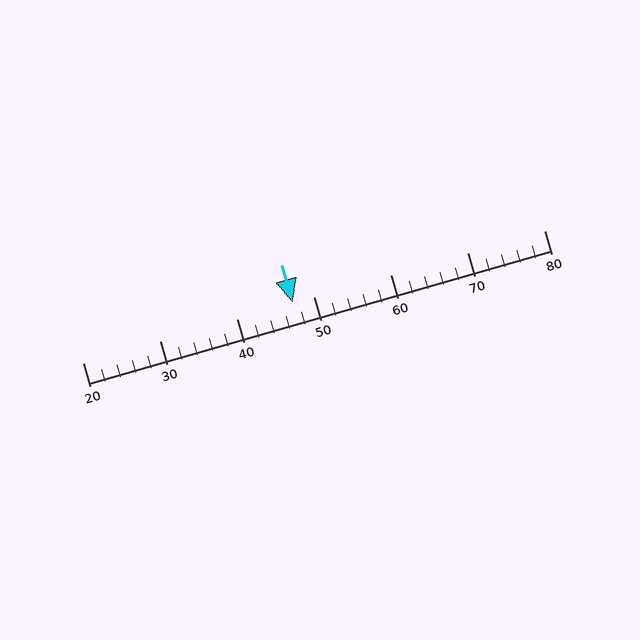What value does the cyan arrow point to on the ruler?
The cyan arrow points to approximately 47.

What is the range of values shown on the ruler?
The ruler shows values from 20 to 80.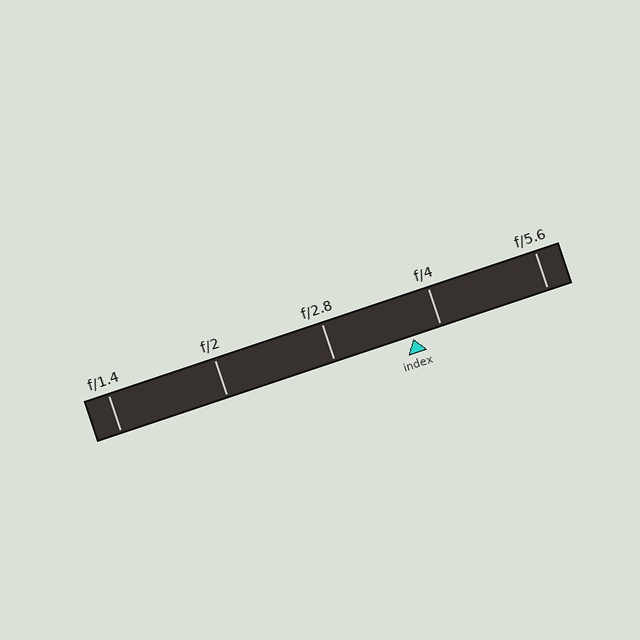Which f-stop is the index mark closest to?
The index mark is closest to f/4.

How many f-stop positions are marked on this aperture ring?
There are 5 f-stop positions marked.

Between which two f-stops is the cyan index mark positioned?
The index mark is between f/2.8 and f/4.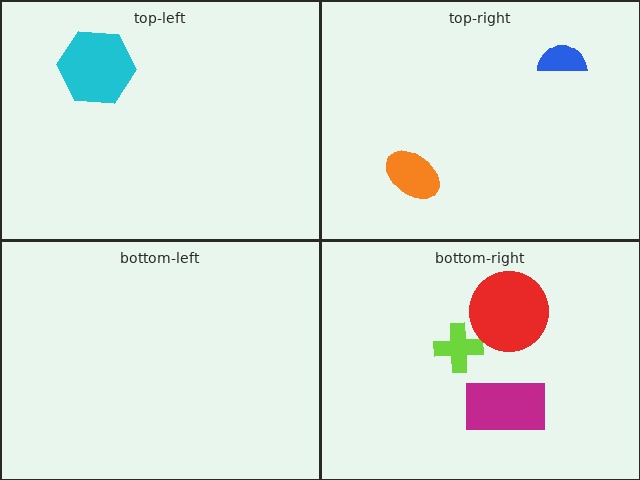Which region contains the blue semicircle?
The top-right region.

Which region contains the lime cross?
The bottom-right region.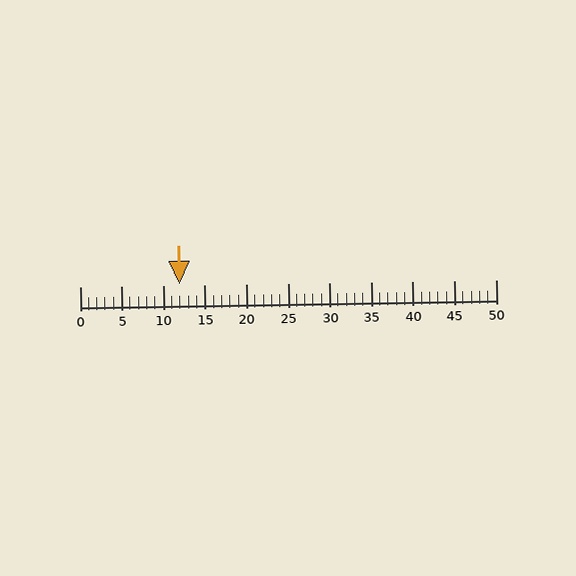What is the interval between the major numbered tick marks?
The major tick marks are spaced 5 units apart.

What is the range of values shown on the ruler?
The ruler shows values from 0 to 50.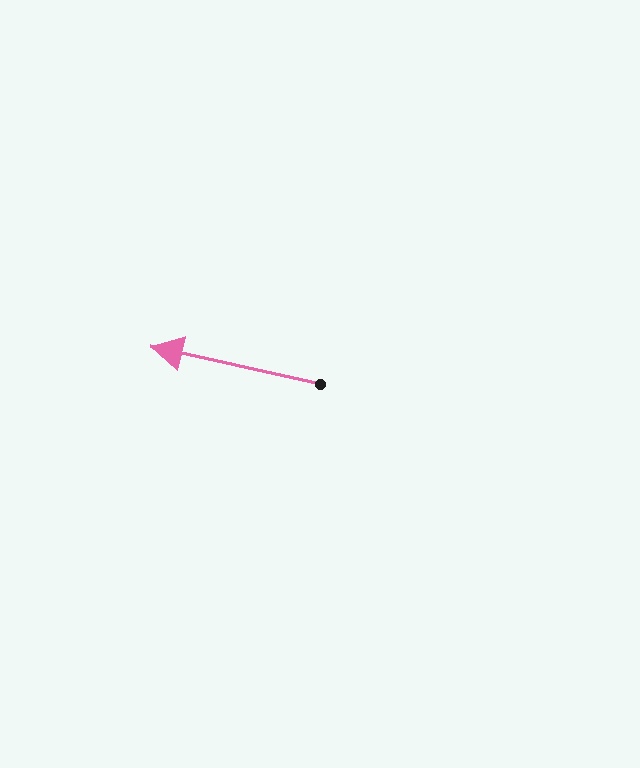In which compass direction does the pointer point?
West.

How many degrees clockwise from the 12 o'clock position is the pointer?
Approximately 283 degrees.